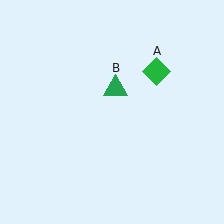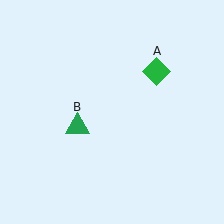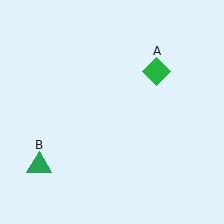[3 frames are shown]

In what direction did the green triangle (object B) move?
The green triangle (object B) moved down and to the left.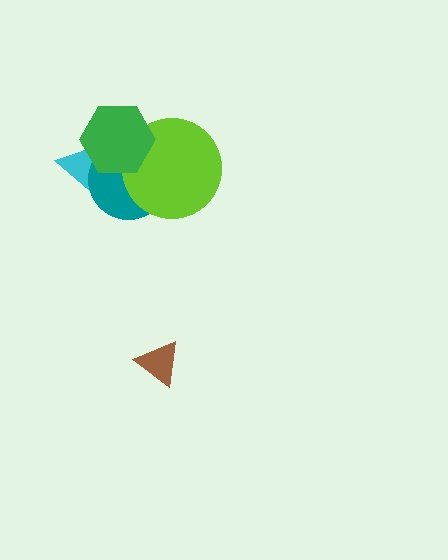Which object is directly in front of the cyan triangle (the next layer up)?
The teal circle is directly in front of the cyan triangle.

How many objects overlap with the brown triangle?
0 objects overlap with the brown triangle.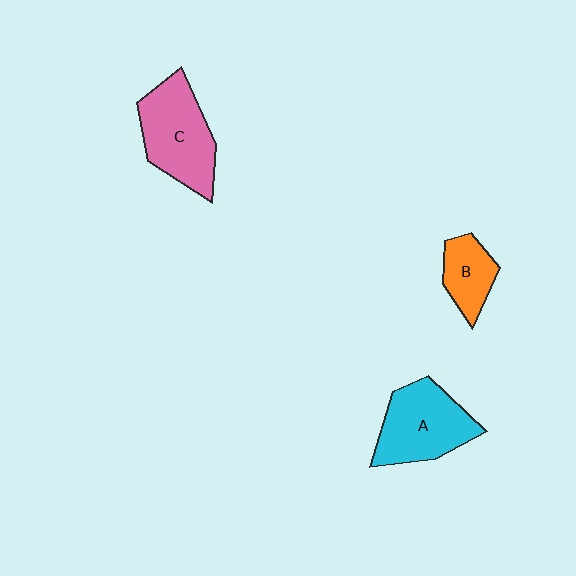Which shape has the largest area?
Shape C (pink).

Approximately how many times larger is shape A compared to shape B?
Approximately 1.8 times.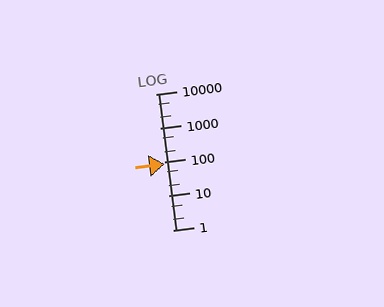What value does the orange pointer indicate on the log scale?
The pointer indicates approximately 88.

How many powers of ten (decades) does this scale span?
The scale spans 4 decades, from 1 to 10000.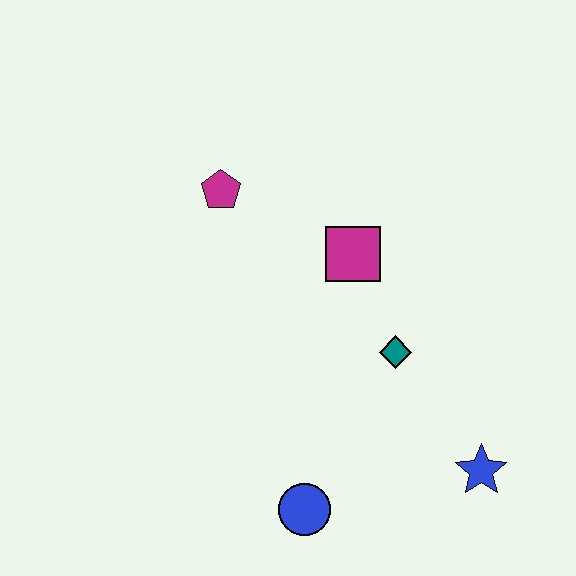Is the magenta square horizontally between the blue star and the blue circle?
Yes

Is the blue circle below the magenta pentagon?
Yes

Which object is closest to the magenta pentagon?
The magenta square is closest to the magenta pentagon.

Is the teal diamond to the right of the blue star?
No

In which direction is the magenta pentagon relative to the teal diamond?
The magenta pentagon is to the left of the teal diamond.